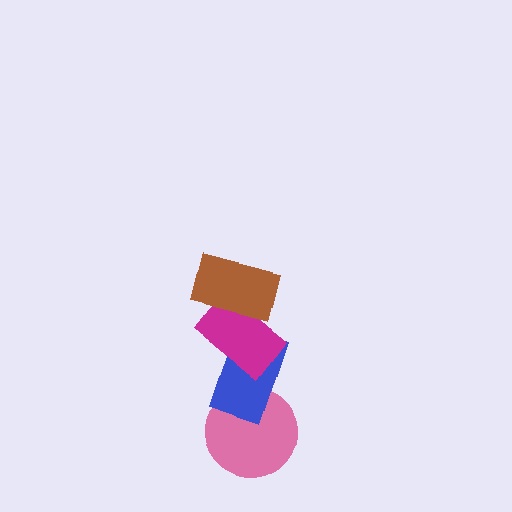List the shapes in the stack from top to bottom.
From top to bottom: the brown rectangle, the magenta rectangle, the blue rectangle, the pink circle.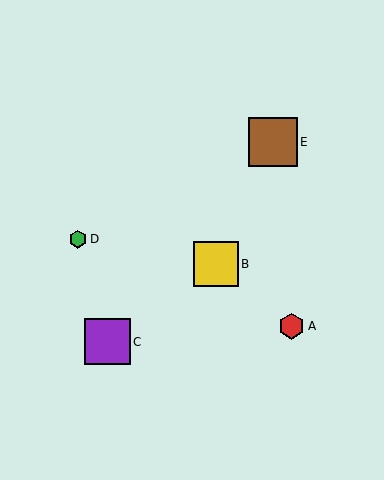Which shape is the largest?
The brown square (labeled E) is the largest.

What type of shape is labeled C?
Shape C is a purple square.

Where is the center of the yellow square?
The center of the yellow square is at (216, 264).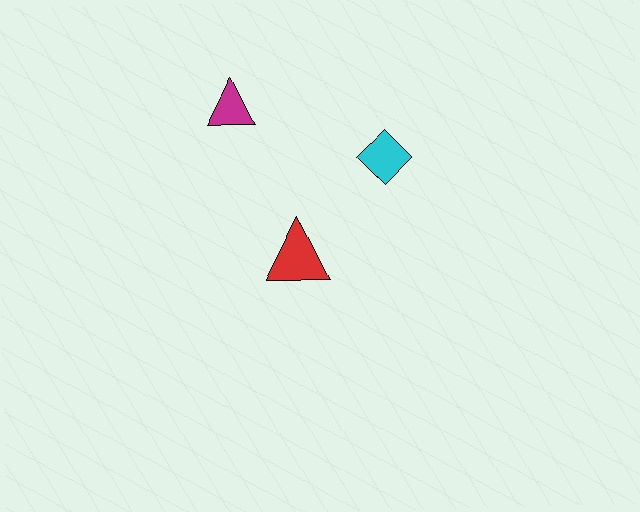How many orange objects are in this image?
There are no orange objects.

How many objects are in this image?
There are 3 objects.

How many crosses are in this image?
There are no crosses.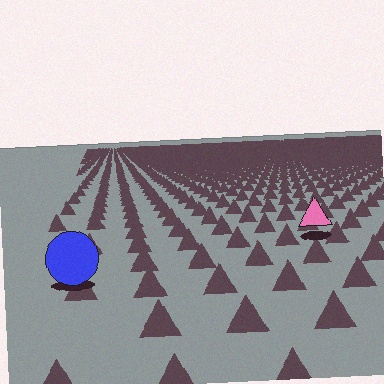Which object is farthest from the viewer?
The pink triangle is farthest from the viewer. It appears smaller and the ground texture around it is denser.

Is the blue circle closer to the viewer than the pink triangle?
Yes. The blue circle is closer — you can tell from the texture gradient: the ground texture is coarser near it.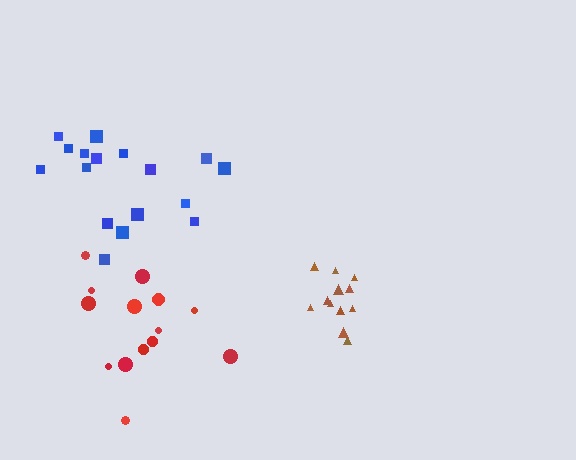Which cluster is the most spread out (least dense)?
Red.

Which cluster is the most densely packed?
Brown.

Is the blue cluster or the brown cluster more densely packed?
Brown.